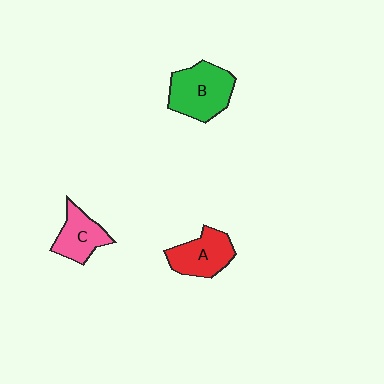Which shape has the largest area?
Shape B (green).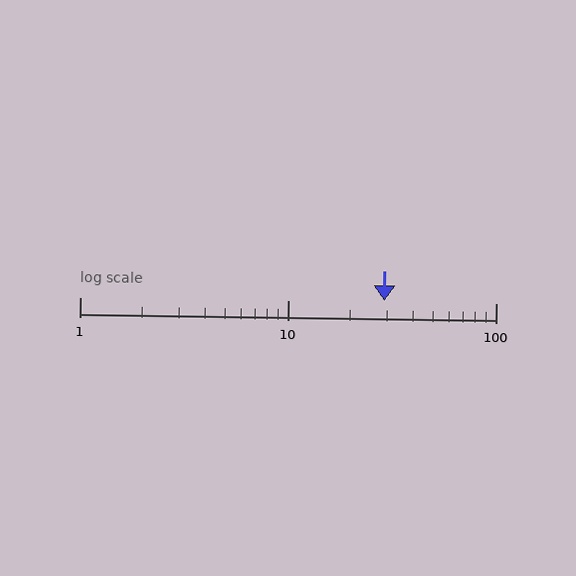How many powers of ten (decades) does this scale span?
The scale spans 2 decades, from 1 to 100.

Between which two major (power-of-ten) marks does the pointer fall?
The pointer is between 10 and 100.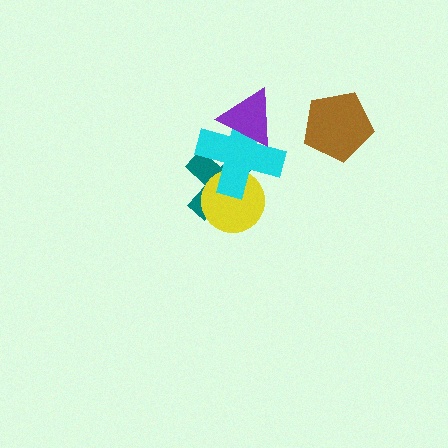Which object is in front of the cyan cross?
The purple triangle is in front of the cyan cross.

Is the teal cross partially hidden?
Yes, it is partially covered by another shape.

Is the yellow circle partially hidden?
Yes, it is partially covered by another shape.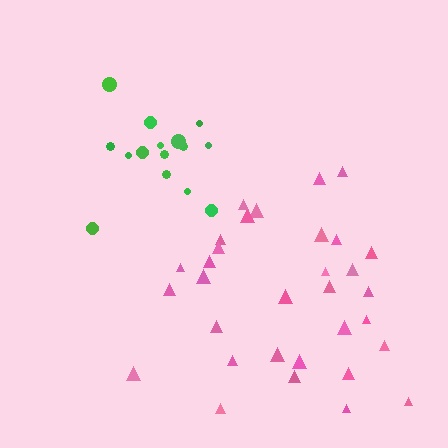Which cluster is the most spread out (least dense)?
Green.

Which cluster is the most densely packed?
Pink.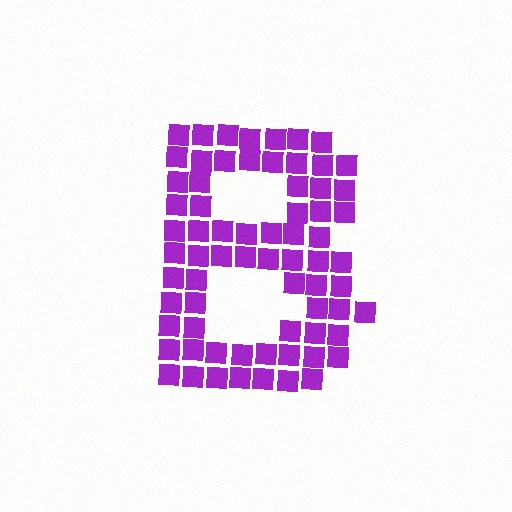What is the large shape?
The large shape is the letter B.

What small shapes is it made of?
It is made of small squares.